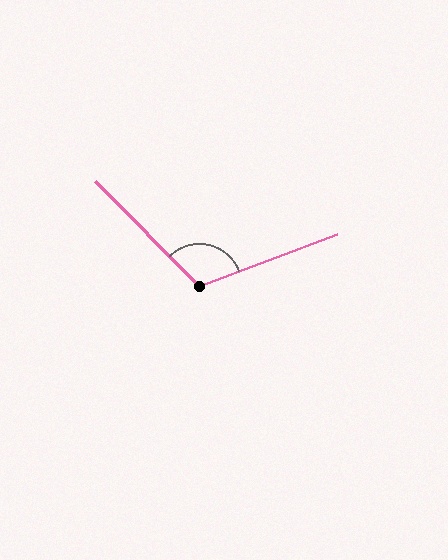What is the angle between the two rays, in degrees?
Approximately 114 degrees.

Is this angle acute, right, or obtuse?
It is obtuse.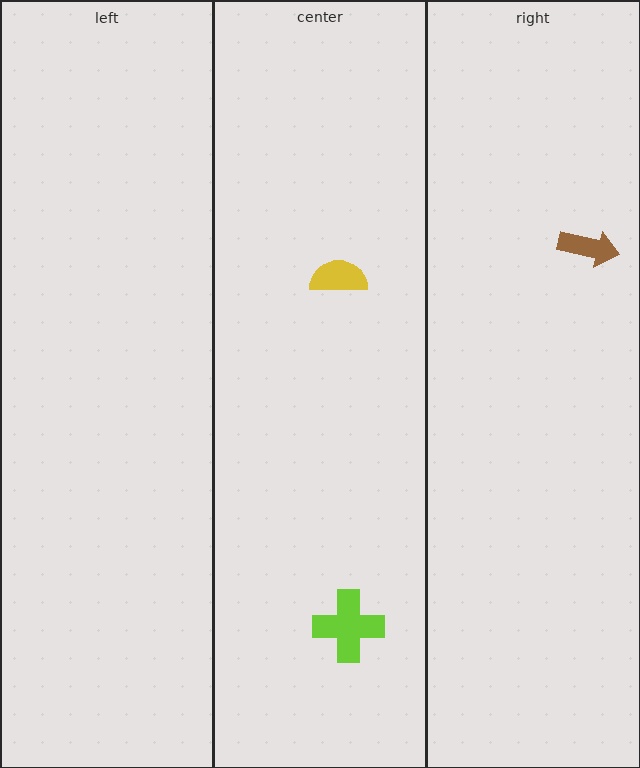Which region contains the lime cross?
The center region.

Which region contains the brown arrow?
The right region.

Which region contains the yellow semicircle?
The center region.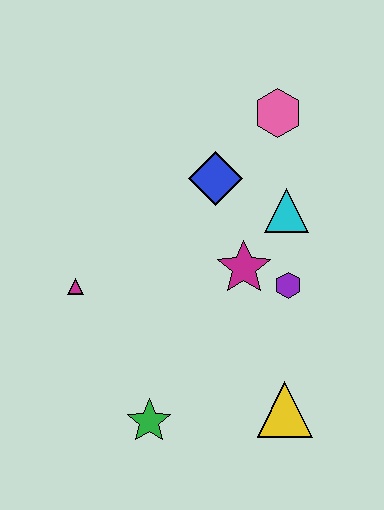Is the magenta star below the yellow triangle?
No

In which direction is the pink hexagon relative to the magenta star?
The pink hexagon is above the magenta star.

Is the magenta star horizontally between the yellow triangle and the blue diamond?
Yes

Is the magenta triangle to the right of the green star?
No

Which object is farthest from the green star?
The pink hexagon is farthest from the green star.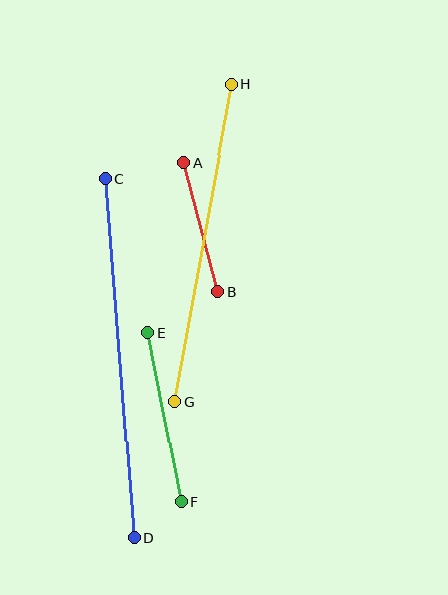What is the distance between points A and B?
The distance is approximately 133 pixels.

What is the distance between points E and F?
The distance is approximately 172 pixels.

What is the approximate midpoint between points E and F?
The midpoint is at approximately (164, 417) pixels.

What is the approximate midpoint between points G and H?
The midpoint is at approximately (203, 243) pixels.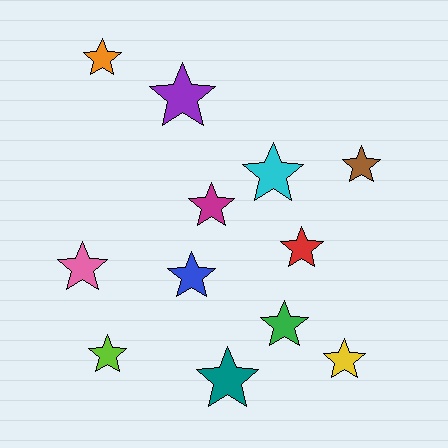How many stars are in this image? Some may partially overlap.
There are 12 stars.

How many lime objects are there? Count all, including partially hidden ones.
There is 1 lime object.